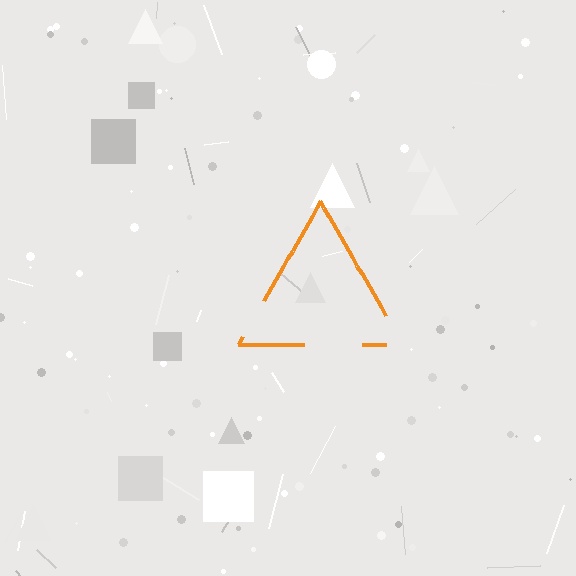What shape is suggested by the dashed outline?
The dashed outline suggests a triangle.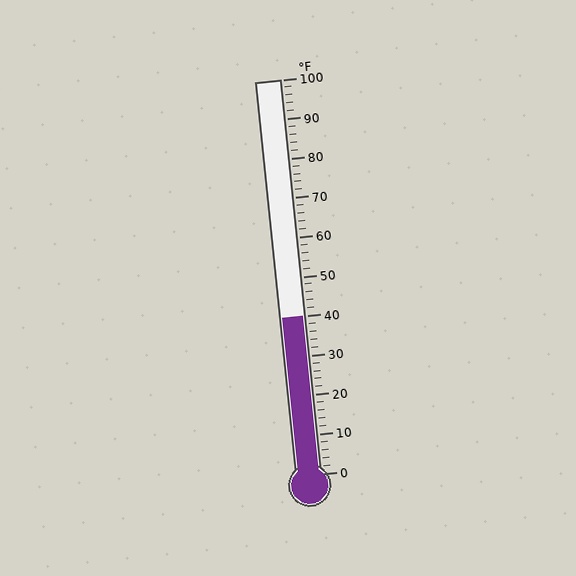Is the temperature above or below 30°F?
The temperature is above 30°F.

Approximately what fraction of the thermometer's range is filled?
The thermometer is filled to approximately 40% of its range.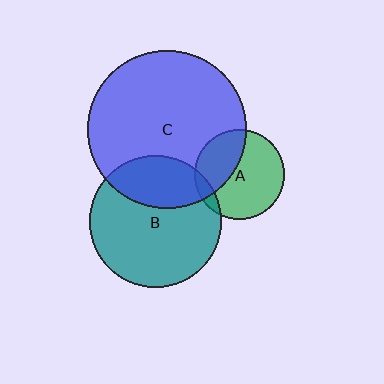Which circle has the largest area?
Circle C (blue).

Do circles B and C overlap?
Yes.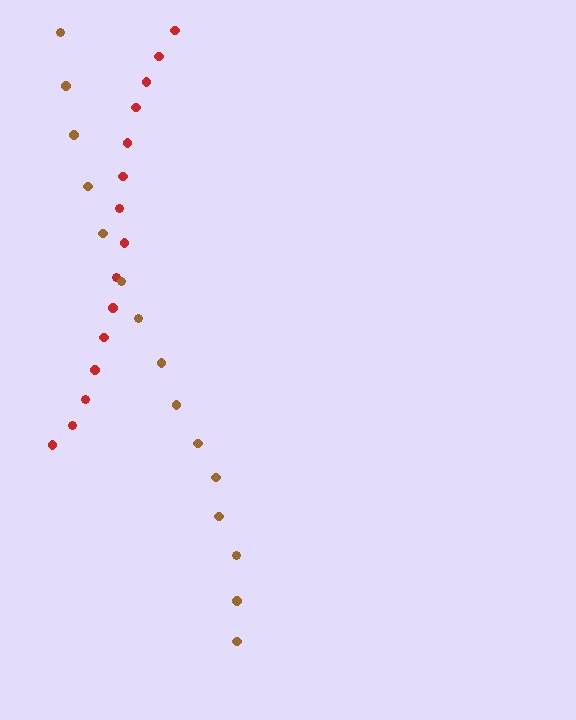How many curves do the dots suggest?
There are 2 distinct paths.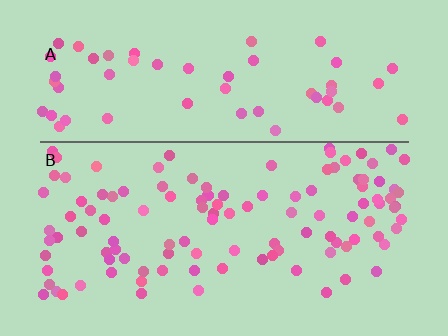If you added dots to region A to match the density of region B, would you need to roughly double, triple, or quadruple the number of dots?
Approximately double.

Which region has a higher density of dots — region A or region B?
B (the bottom).